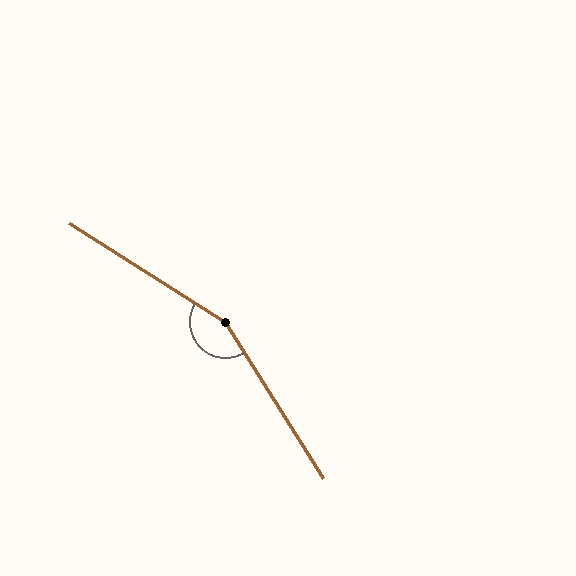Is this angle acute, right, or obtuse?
It is obtuse.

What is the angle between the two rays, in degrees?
Approximately 154 degrees.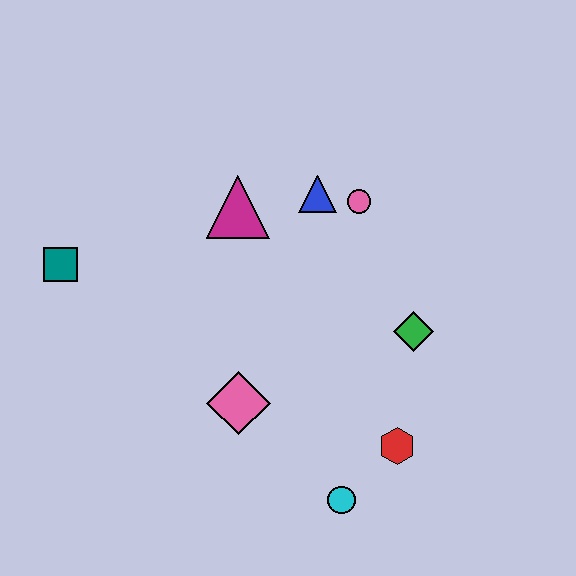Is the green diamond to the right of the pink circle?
Yes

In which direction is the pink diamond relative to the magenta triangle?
The pink diamond is below the magenta triangle.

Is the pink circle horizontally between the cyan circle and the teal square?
No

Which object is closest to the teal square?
The magenta triangle is closest to the teal square.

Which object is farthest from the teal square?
The red hexagon is farthest from the teal square.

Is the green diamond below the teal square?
Yes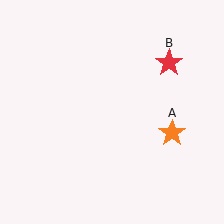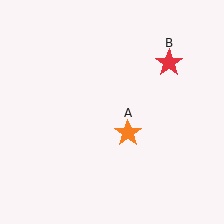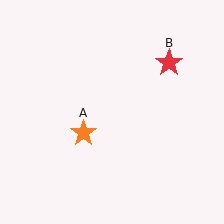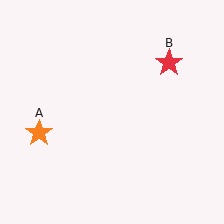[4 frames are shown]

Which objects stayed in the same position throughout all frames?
Red star (object B) remained stationary.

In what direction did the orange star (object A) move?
The orange star (object A) moved left.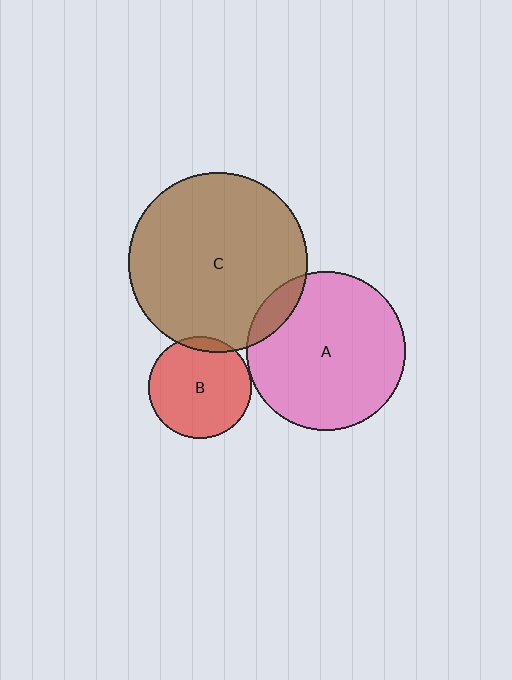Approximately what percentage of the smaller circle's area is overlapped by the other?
Approximately 5%.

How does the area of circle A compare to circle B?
Approximately 2.4 times.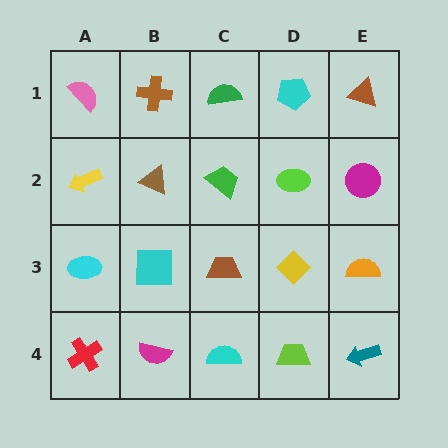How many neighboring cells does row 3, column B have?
4.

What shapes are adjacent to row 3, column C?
A green trapezoid (row 2, column C), a cyan semicircle (row 4, column C), a cyan square (row 3, column B), a yellow diamond (row 3, column D).